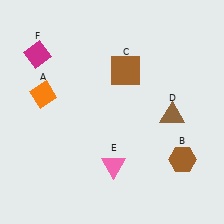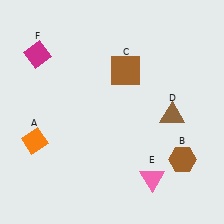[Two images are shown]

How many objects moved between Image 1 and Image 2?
2 objects moved between the two images.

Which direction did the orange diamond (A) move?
The orange diamond (A) moved down.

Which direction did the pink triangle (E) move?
The pink triangle (E) moved right.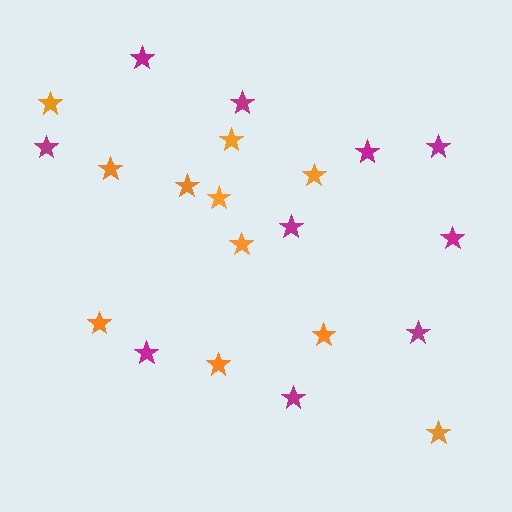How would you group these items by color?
There are 2 groups: one group of orange stars (11) and one group of magenta stars (10).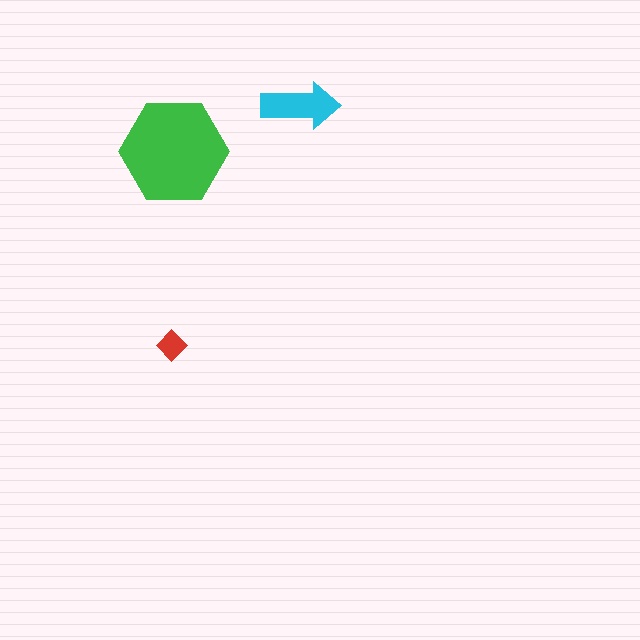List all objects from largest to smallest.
The green hexagon, the cyan arrow, the red diamond.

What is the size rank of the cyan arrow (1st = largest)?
2nd.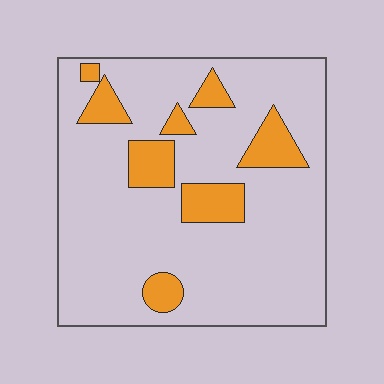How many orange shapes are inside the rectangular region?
8.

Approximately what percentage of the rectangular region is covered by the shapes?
Approximately 15%.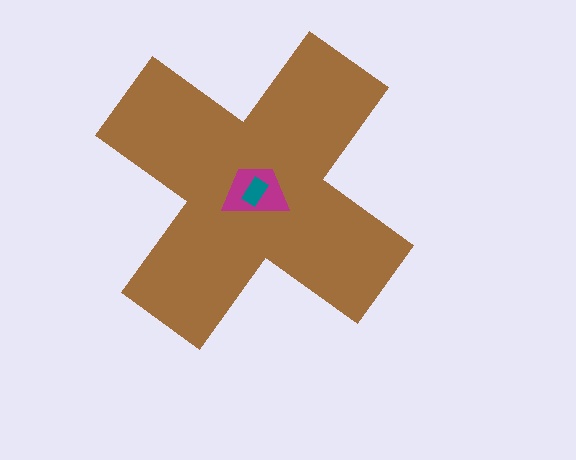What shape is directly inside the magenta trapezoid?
The teal rectangle.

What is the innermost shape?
The teal rectangle.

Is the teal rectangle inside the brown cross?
Yes.